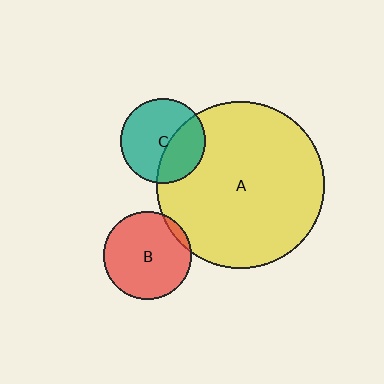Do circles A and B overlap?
Yes.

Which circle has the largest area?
Circle A (yellow).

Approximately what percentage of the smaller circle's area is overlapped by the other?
Approximately 5%.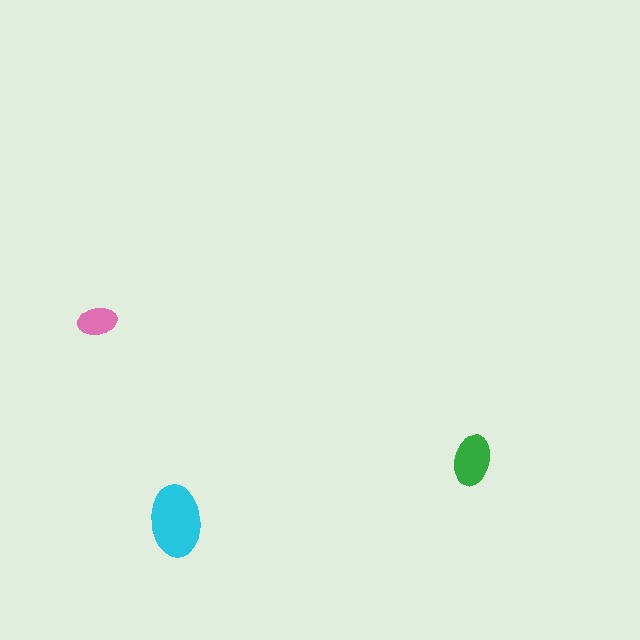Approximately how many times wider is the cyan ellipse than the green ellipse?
About 1.5 times wider.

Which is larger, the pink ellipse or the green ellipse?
The green one.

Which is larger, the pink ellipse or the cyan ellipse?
The cyan one.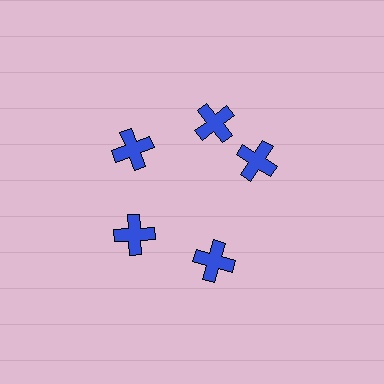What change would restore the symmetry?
The symmetry would be restored by rotating it back into even spacing with its neighbors so that all 5 crosses sit at equal angles and equal distance from the center.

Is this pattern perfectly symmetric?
No. The 5 blue crosses are arranged in a ring, but one element near the 3 o'clock position is rotated out of alignment along the ring, breaking the 5-fold rotational symmetry.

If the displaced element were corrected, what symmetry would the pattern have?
It would have 5-fold rotational symmetry — the pattern would map onto itself every 72 degrees.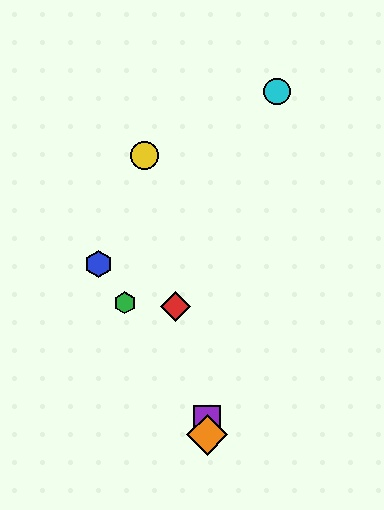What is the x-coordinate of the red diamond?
The red diamond is at x≈175.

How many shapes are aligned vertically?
2 shapes (the purple square, the orange diamond) are aligned vertically.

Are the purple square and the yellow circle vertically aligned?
No, the purple square is at x≈207 and the yellow circle is at x≈145.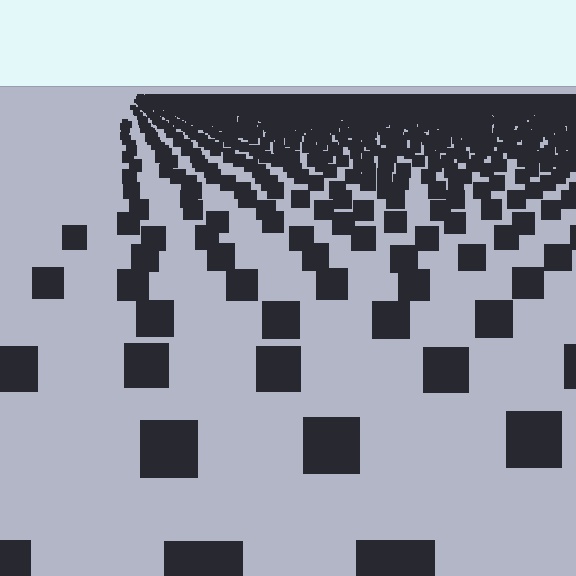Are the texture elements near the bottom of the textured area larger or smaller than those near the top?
Larger. Near the bottom, elements are closer to the viewer and appear at a bigger on-screen size.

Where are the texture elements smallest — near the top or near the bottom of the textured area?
Near the top.